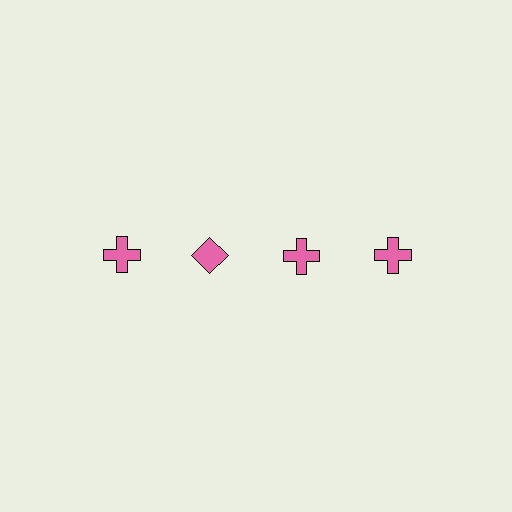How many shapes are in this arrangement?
There are 4 shapes arranged in a grid pattern.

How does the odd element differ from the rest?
It has a different shape: diamond instead of cross.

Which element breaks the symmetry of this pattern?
The pink diamond in the top row, second from left column breaks the symmetry. All other shapes are pink crosses.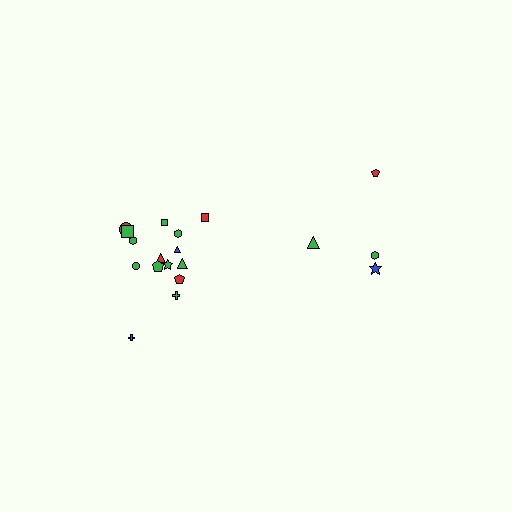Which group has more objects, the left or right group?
The left group.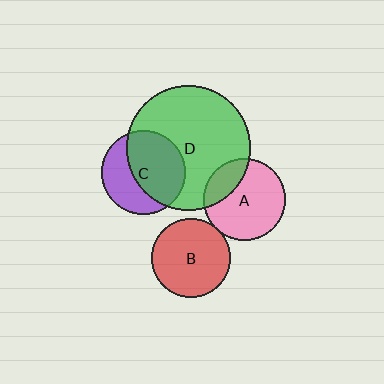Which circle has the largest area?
Circle D (green).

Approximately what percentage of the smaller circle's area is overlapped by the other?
Approximately 25%.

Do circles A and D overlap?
Yes.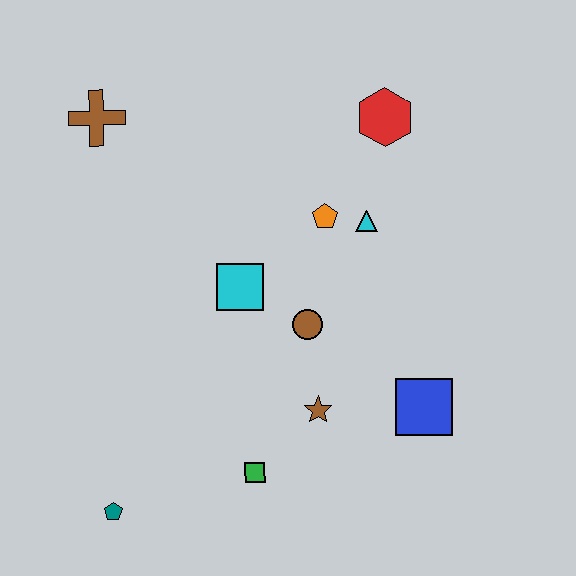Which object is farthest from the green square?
The brown cross is farthest from the green square.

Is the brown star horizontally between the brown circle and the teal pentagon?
No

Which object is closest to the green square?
The brown star is closest to the green square.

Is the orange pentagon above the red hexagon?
No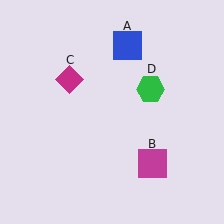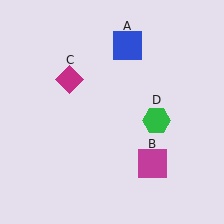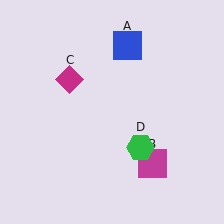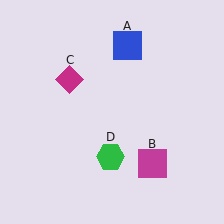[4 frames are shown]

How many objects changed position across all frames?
1 object changed position: green hexagon (object D).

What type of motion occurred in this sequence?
The green hexagon (object D) rotated clockwise around the center of the scene.